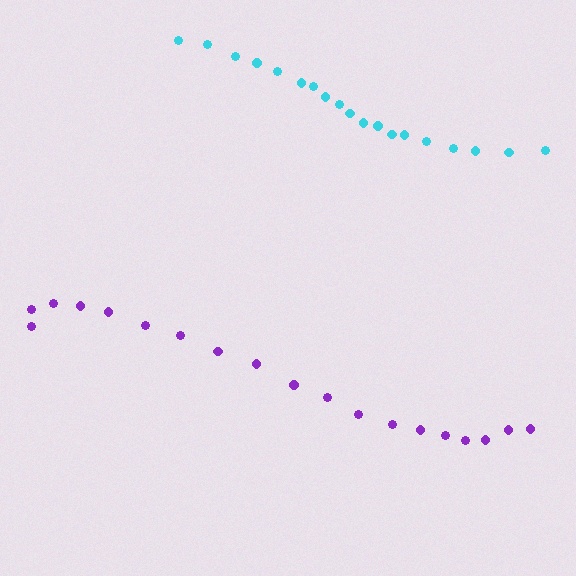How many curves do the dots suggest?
There are 2 distinct paths.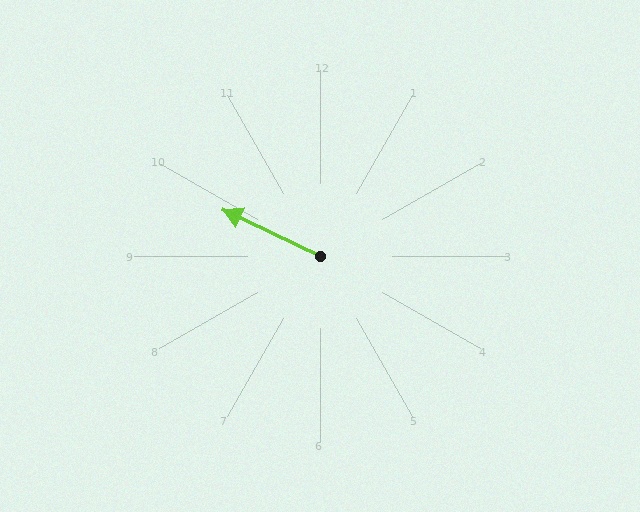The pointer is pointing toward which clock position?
Roughly 10 o'clock.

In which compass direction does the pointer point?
Northwest.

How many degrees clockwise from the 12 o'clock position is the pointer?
Approximately 296 degrees.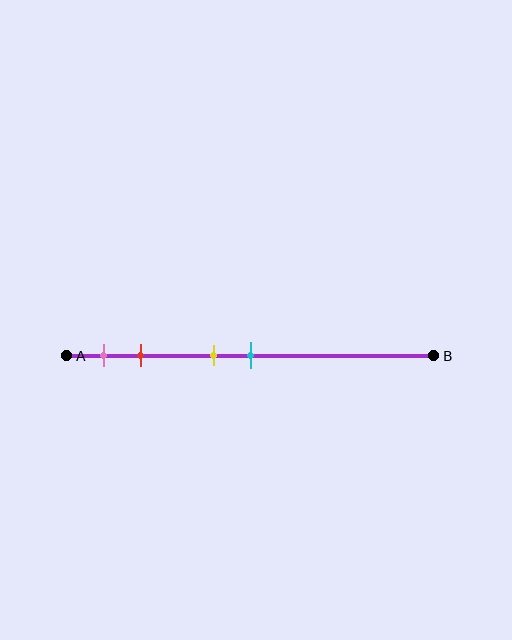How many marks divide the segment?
There are 4 marks dividing the segment.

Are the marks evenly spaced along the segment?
No, the marks are not evenly spaced.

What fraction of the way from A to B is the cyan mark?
The cyan mark is approximately 50% (0.5) of the way from A to B.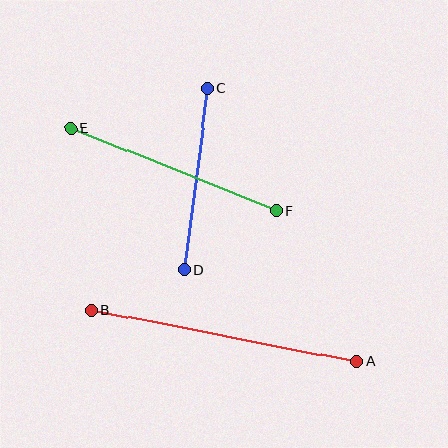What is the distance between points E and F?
The distance is approximately 221 pixels.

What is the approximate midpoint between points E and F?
The midpoint is at approximately (173, 169) pixels.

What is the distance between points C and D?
The distance is approximately 183 pixels.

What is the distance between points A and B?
The distance is approximately 270 pixels.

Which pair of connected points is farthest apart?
Points A and B are farthest apart.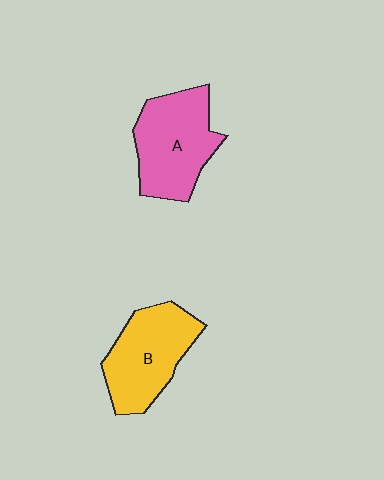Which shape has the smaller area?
Shape B (yellow).